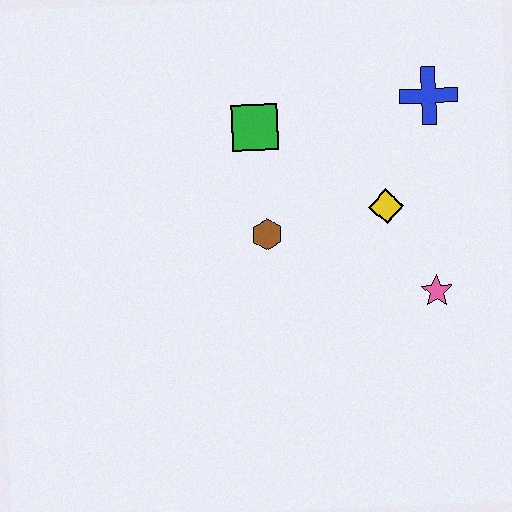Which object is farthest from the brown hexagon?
The blue cross is farthest from the brown hexagon.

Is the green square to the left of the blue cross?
Yes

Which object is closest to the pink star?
The yellow diamond is closest to the pink star.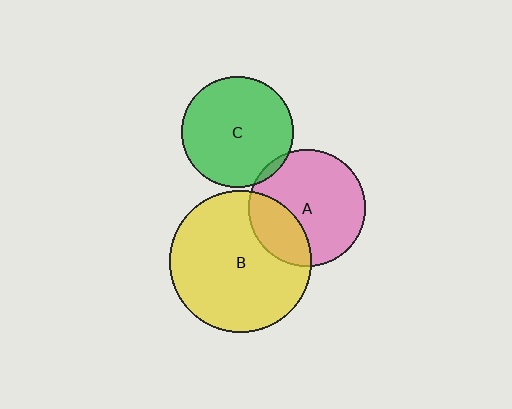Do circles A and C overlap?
Yes.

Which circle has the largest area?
Circle B (yellow).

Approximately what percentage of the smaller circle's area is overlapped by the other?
Approximately 5%.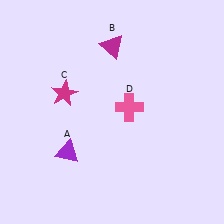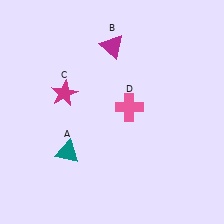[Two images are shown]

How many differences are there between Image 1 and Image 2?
There is 1 difference between the two images.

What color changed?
The triangle (A) changed from purple in Image 1 to teal in Image 2.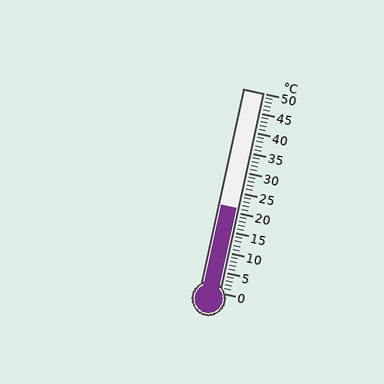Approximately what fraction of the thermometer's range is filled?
The thermometer is filled to approximately 40% of its range.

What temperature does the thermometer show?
The thermometer shows approximately 21°C.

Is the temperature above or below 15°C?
The temperature is above 15°C.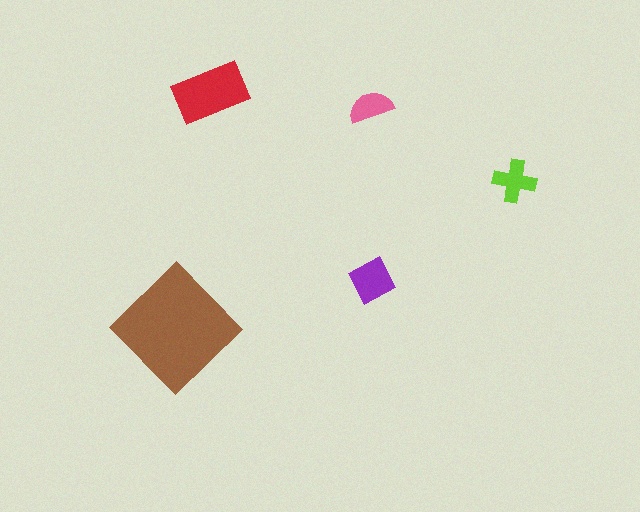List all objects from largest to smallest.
The brown diamond, the red rectangle, the purple diamond, the lime cross, the pink semicircle.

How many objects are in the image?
There are 5 objects in the image.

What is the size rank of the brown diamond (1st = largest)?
1st.